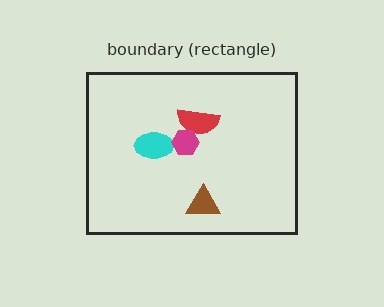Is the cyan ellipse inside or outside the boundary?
Inside.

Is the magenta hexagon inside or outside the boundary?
Inside.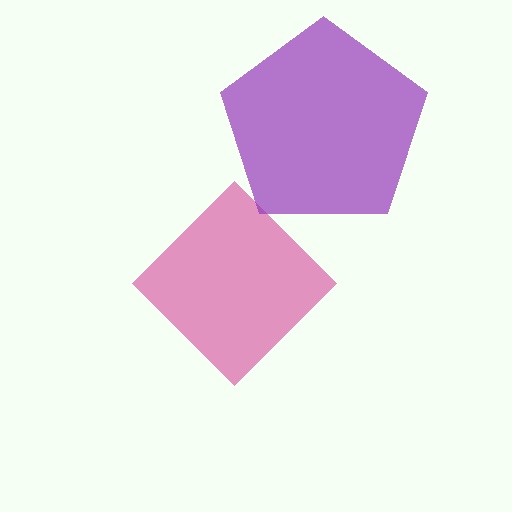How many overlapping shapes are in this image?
There are 2 overlapping shapes in the image.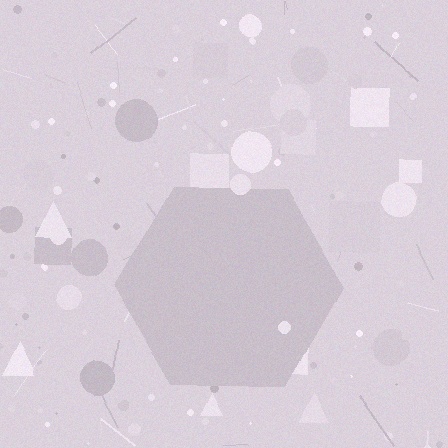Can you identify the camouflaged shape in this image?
The camouflaged shape is a hexagon.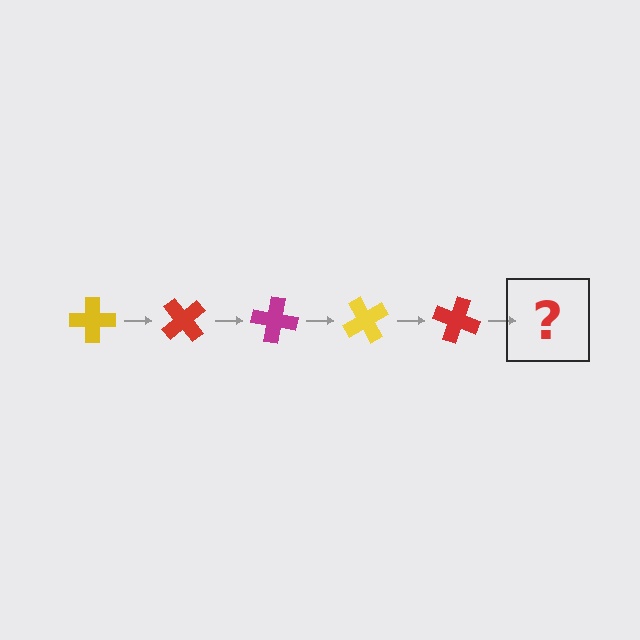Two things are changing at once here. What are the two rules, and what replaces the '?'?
The two rules are that it rotates 50 degrees each step and the color cycles through yellow, red, and magenta. The '?' should be a magenta cross, rotated 250 degrees from the start.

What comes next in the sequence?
The next element should be a magenta cross, rotated 250 degrees from the start.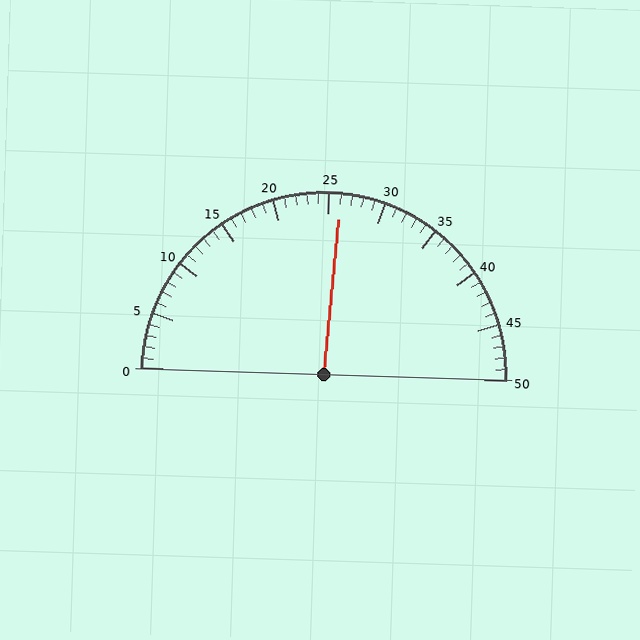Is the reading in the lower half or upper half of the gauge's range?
The reading is in the upper half of the range (0 to 50).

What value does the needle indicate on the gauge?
The needle indicates approximately 26.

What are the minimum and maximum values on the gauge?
The gauge ranges from 0 to 50.